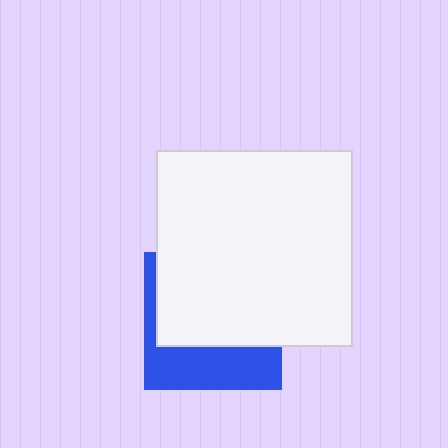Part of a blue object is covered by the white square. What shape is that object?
It is a square.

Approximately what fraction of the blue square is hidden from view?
Roughly 64% of the blue square is hidden behind the white square.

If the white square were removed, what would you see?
You would see the complete blue square.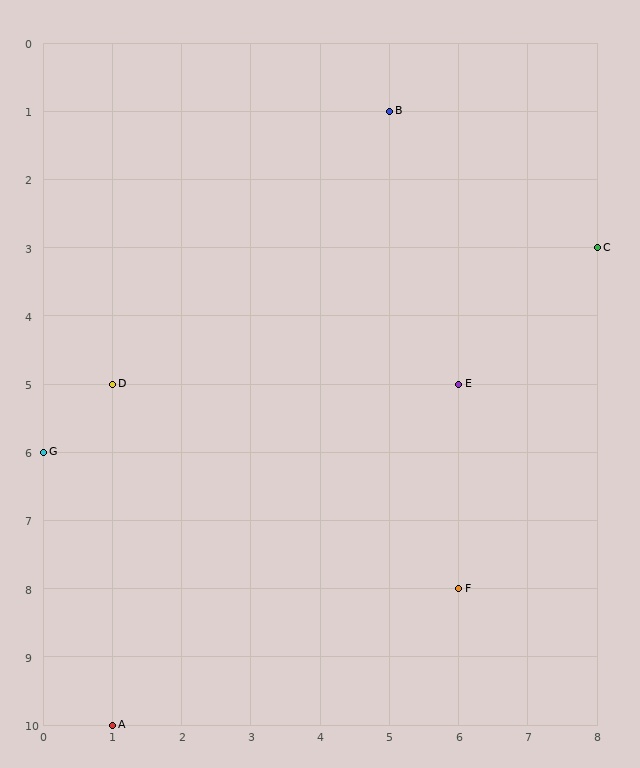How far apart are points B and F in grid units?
Points B and F are 1 column and 7 rows apart (about 7.1 grid units diagonally).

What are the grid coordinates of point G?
Point G is at grid coordinates (0, 6).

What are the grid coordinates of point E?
Point E is at grid coordinates (6, 5).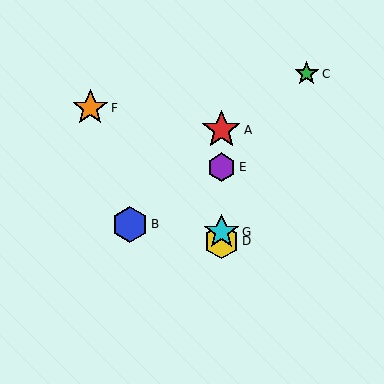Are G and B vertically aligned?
No, G is at x≈221 and B is at x≈130.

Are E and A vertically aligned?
Yes, both are at x≈221.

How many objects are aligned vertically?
4 objects (A, D, E, G) are aligned vertically.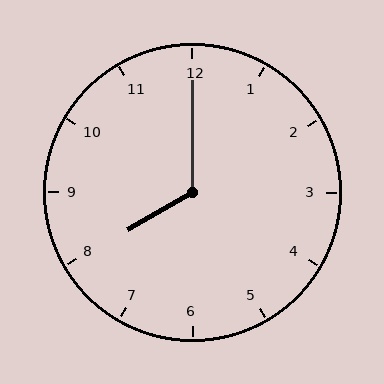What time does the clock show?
8:00.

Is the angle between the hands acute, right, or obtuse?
It is obtuse.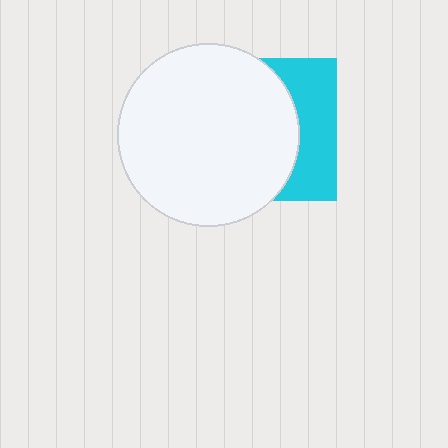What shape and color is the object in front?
The object in front is a white circle.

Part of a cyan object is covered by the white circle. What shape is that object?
It is a square.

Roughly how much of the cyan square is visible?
A small part of it is visible (roughly 34%).